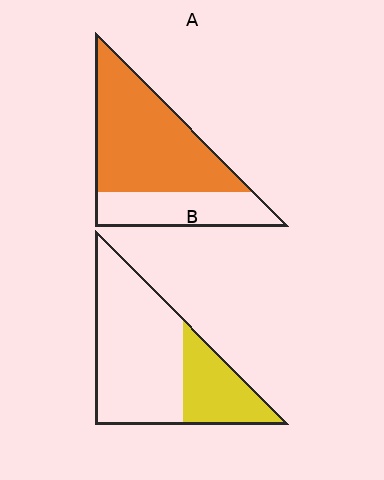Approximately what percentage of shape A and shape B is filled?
A is approximately 65% and B is approximately 30%.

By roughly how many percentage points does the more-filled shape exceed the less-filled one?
By roughly 40 percentage points (A over B).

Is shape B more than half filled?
No.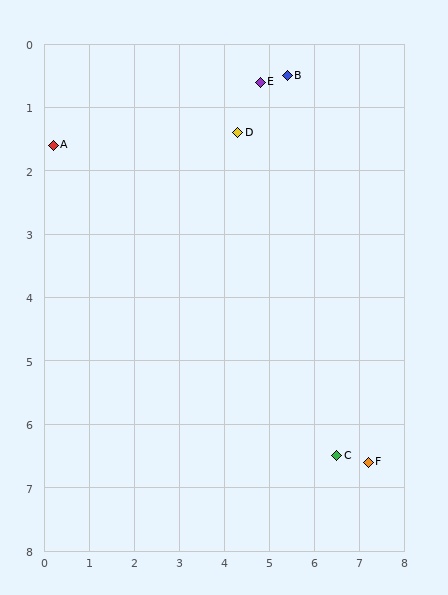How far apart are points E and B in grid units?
Points E and B are about 0.6 grid units apart.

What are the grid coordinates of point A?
Point A is at approximately (0.2, 1.6).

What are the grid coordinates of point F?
Point F is at approximately (7.2, 6.6).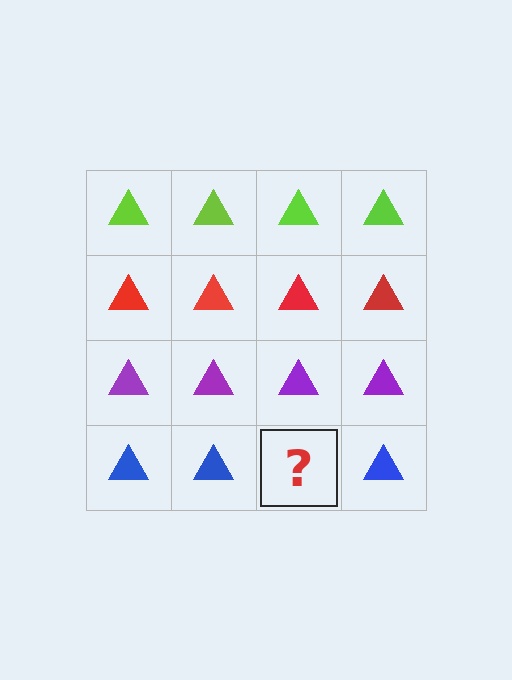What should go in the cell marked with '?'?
The missing cell should contain a blue triangle.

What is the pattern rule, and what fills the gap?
The rule is that each row has a consistent color. The gap should be filled with a blue triangle.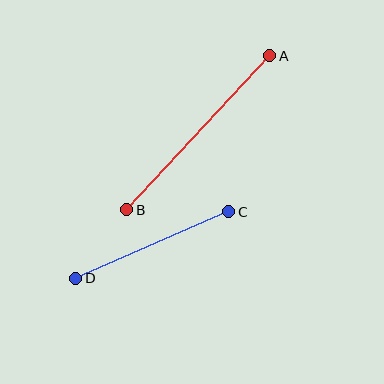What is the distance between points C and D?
The distance is approximately 167 pixels.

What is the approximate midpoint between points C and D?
The midpoint is at approximately (152, 245) pixels.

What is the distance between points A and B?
The distance is approximately 210 pixels.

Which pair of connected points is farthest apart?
Points A and B are farthest apart.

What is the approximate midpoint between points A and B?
The midpoint is at approximately (198, 133) pixels.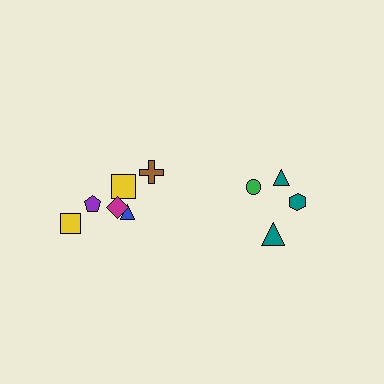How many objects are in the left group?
There are 6 objects.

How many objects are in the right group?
There are 4 objects.